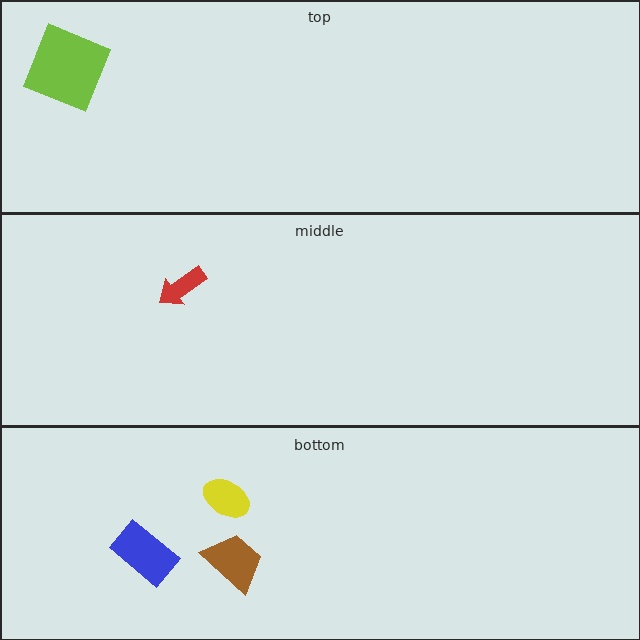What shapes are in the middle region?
The red arrow.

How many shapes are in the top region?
1.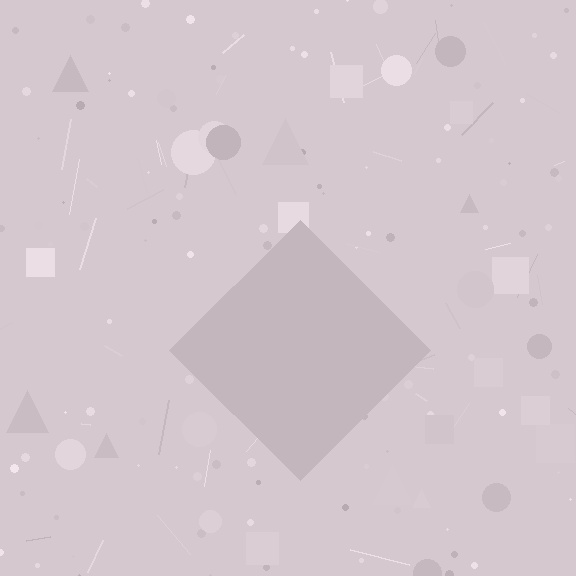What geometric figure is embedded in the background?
A diamond is embedded in the background.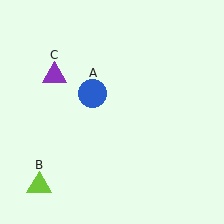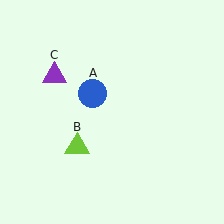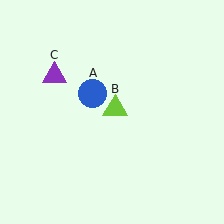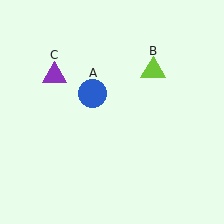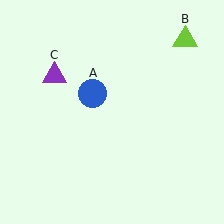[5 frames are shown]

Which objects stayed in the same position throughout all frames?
Blue circle (object A) and purple triangle (object C) remained stationary.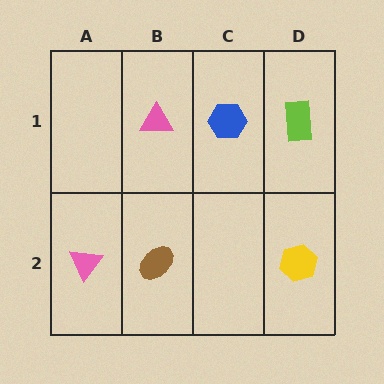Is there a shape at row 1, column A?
No, that cell is empty.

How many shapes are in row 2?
3 shapes.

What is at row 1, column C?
A blue hexagon.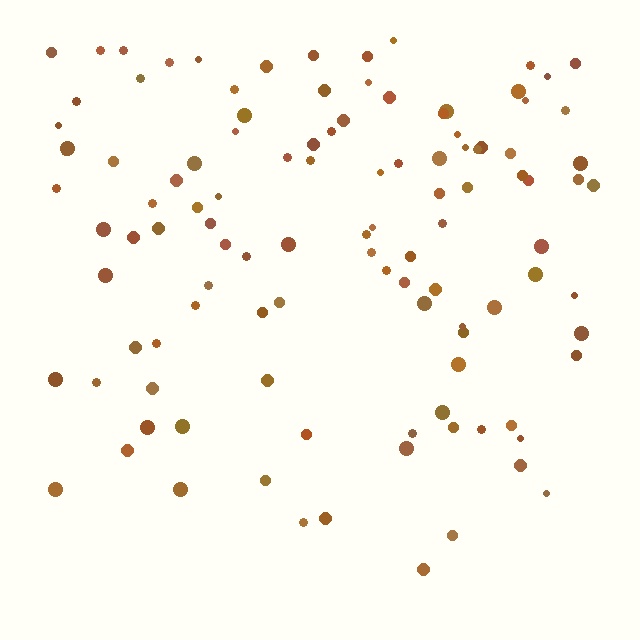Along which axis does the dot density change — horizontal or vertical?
Vertical.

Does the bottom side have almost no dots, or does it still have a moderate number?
Still a moderate number, just noticeably fewer than the top.